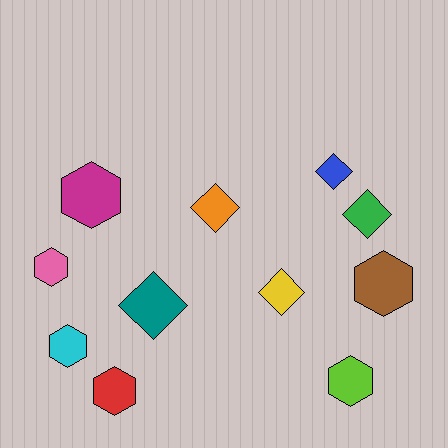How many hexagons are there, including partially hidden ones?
There are 6 hexagons.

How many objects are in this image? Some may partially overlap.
There are 11 objects.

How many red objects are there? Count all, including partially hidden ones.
There is 1 red object.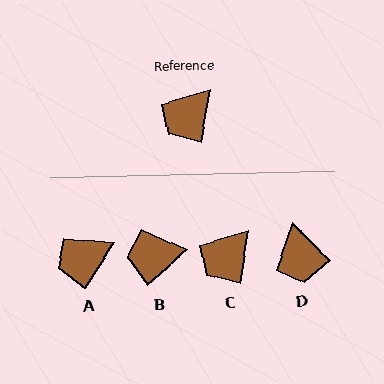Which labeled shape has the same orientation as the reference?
C.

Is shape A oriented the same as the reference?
No, it is off by about 23 degrees.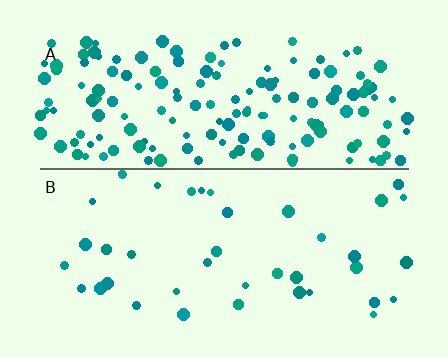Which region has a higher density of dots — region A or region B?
A (the top).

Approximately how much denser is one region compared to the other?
Approximately 4.1× — region A over region B.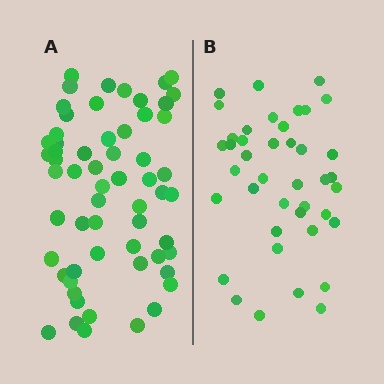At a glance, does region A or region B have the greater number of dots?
Region A (the left region) has more dots.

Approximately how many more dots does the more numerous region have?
Region A has approximately 20 more dots than region B.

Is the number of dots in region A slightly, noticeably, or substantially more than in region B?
Region A has substantially more. The ratio is roughly 1.5 to 1.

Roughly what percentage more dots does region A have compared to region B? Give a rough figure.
About 45% more.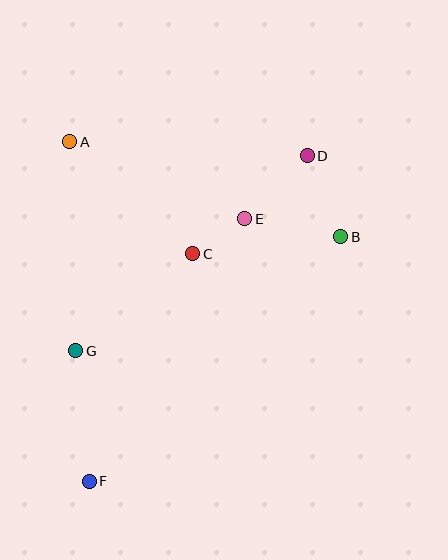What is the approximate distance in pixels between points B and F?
The distance between B and F is approximately 350 pixels.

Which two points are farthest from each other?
Points D and F are farthest from each other.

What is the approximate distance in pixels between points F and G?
The distance between F and G is approximately 131 pixels.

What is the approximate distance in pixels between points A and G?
The distance between A and G is approximately 209 pixels.